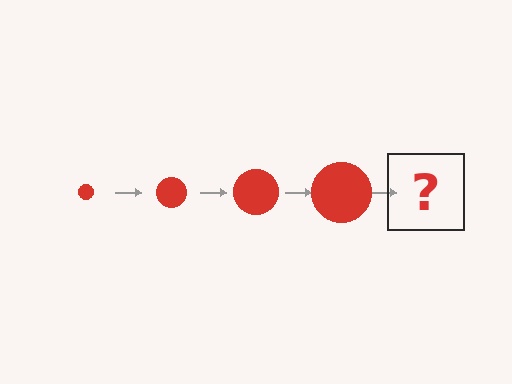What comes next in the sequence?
The next element should be a red circle, larger than the previous one.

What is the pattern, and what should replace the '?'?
The pattern is that the circle gets progressively larger each step. The '?' should be a red circle, larger than the previous one.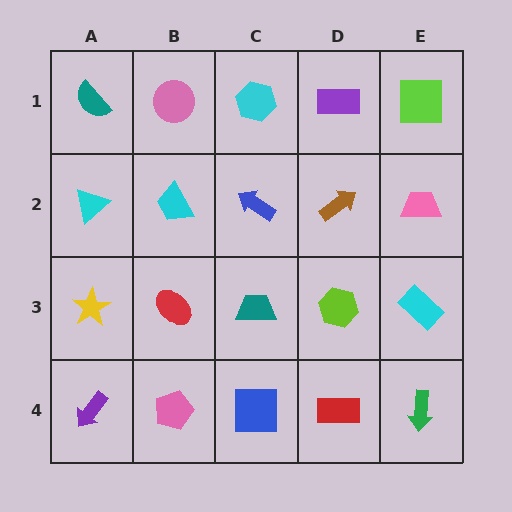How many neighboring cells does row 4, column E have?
2.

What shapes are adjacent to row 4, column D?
A lime hexagon (row 3, column D), a blue square (row 4, column C), a green arrow (row 4, column E).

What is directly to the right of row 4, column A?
A pink pentagon.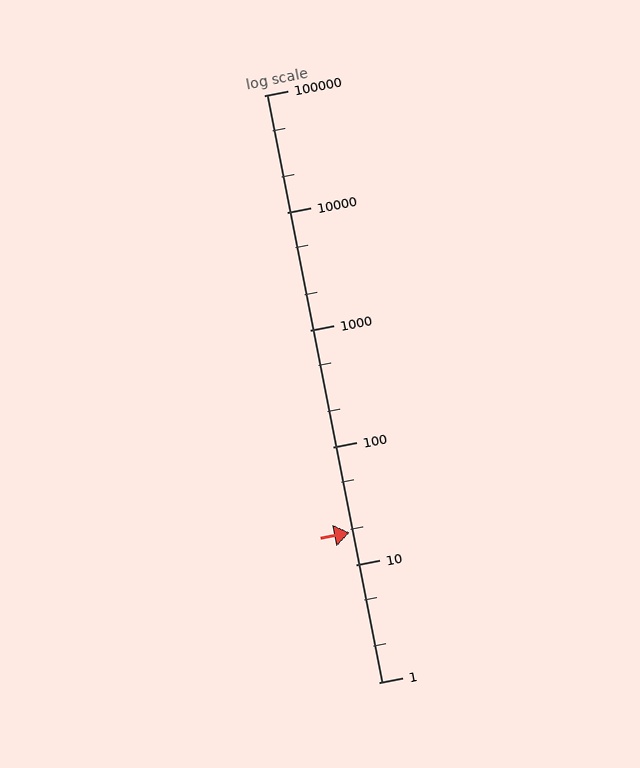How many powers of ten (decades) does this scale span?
The scale spans 5 decades, from 1 to 100000.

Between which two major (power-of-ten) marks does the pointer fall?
The pointer is between 10 and 100.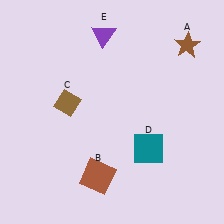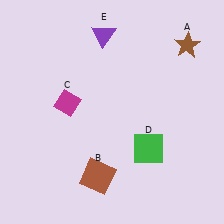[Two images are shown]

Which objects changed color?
C changed from brown to magenta. D changed from teal to green.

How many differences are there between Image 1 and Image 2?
There are 2 differences between the two images.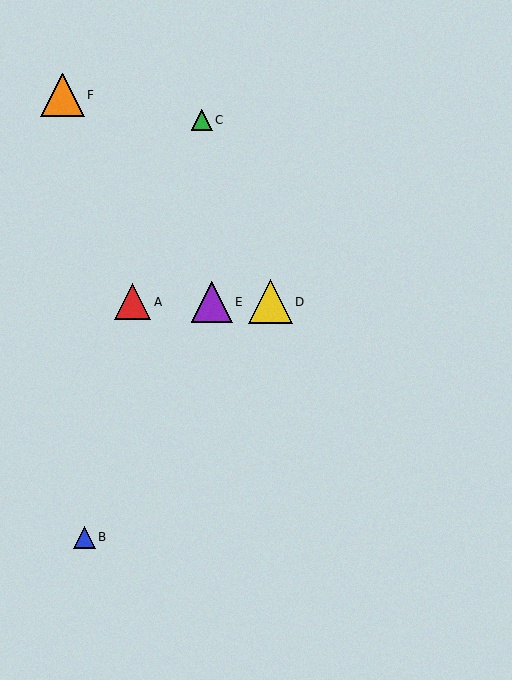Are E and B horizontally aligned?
No, E is at y≈302 and B is at y≈537.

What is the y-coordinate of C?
Object C is at y≈120.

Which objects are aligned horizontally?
Objects A, D, E are aligned horizontally.